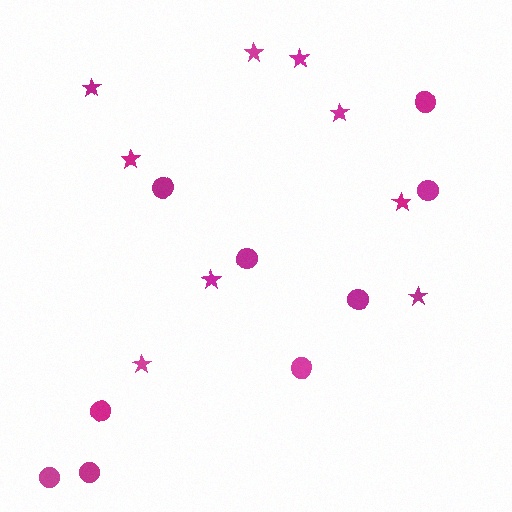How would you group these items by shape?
There are 2 groups: one group of stars (9) and one group of circles (9).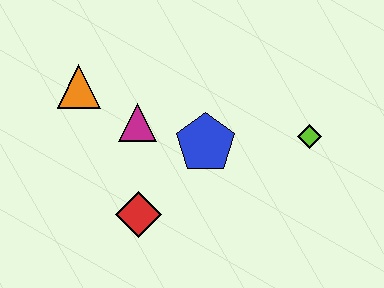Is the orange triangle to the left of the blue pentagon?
Yes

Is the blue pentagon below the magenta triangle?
Yes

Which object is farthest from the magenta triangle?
The lime diamond is farthest from the magenta triangle.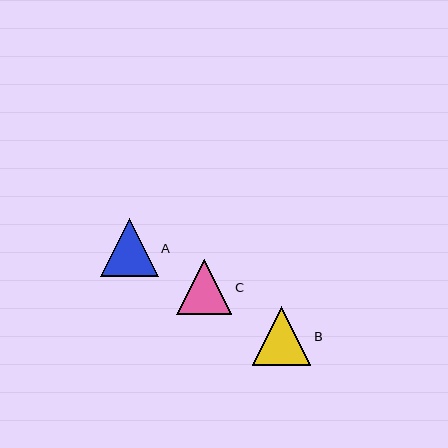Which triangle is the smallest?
Triangle C is the smallest with a size of approximately 55 pixels.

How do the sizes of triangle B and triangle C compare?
Triangle B and triangle C are approximately the same size.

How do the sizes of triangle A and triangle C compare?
Triangle A and triangle C are approximately the same size.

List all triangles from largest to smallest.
From largest to smallest: B, A, C.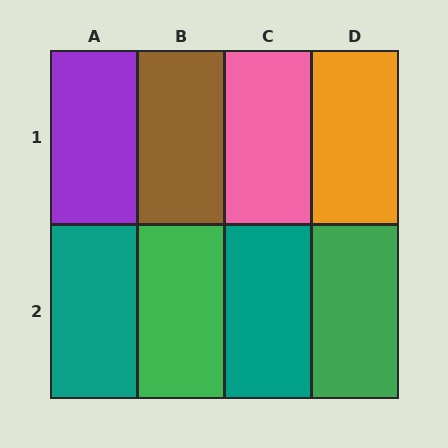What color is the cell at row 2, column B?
Green.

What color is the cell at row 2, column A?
Teal.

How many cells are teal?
2 cells are teal.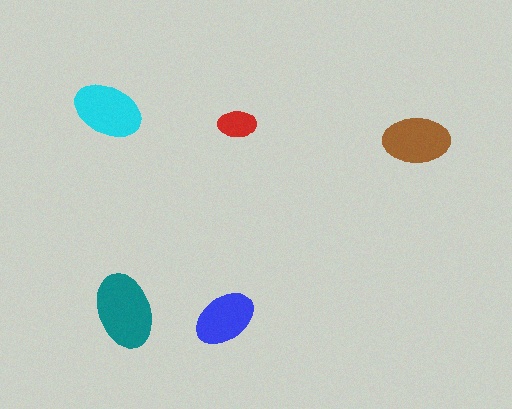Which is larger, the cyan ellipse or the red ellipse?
The cyan one.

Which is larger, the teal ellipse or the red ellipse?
The teal one.